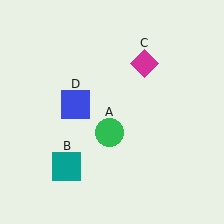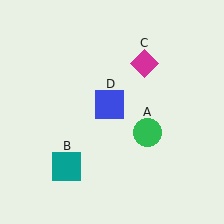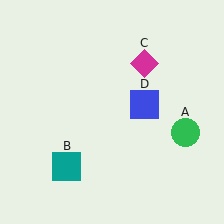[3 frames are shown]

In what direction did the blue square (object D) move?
The blue square (object D) moved right.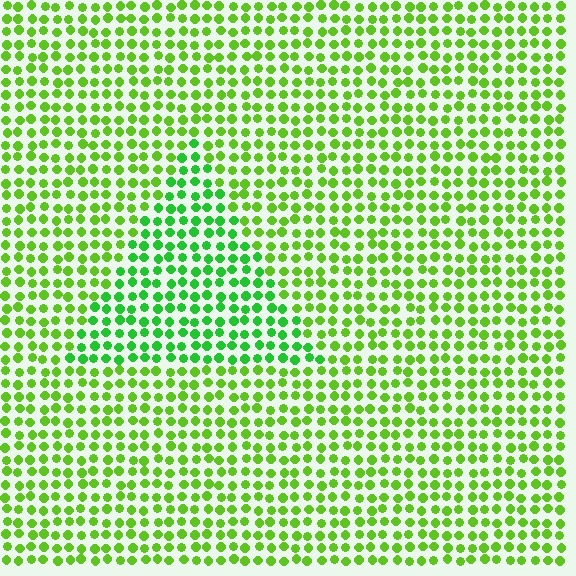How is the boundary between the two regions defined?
The boundary is defined purely by a slight shift in hue (about 28 degrees). Spacing, size, and orientation are identical on both sides.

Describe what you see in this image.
The image is filled with small lime elements in a uniform arrangement. A triangle-shaped region is visible where the elements are tinted to a slightly different hue, forming a subtle color boundary.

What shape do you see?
I see a triangle.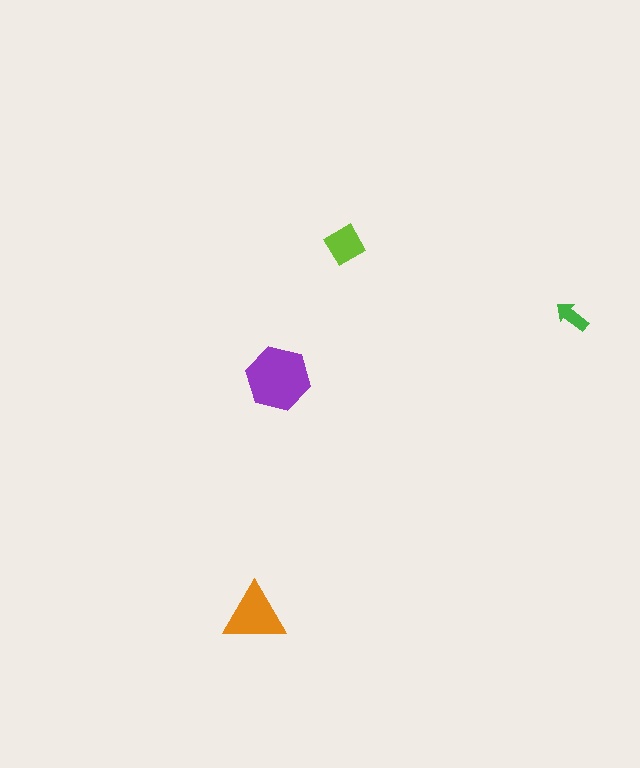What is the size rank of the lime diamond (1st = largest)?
3rd.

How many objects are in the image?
There are 4 objects in the image.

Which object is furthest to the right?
The green arrow is rightmost.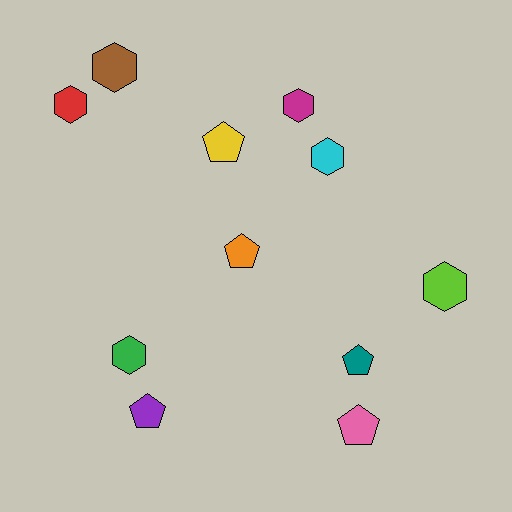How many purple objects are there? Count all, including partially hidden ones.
There is 1 purple object.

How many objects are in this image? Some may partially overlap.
There are 11 objects.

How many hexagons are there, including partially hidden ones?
There are 6 hexagons.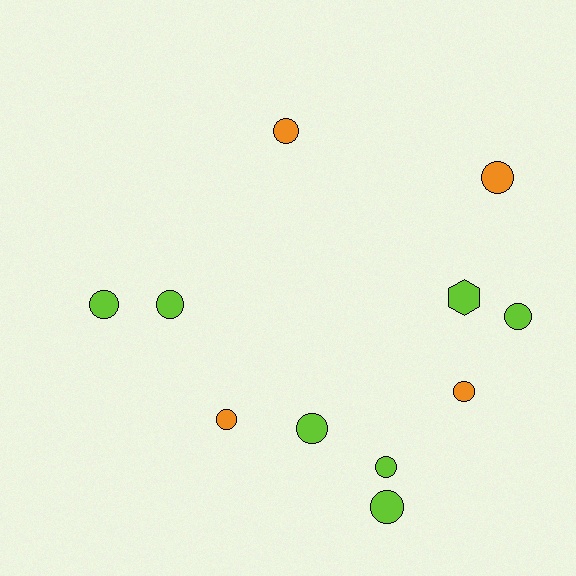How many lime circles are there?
There are 6 lime circles.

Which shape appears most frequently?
Circle, with 10 objects.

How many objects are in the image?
There are 11 objects.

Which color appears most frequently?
Lime, with 7 objects.